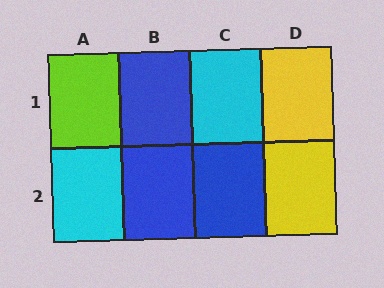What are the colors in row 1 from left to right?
Lime, blue, cyan, yellow.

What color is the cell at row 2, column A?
Cyan.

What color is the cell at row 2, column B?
Blue.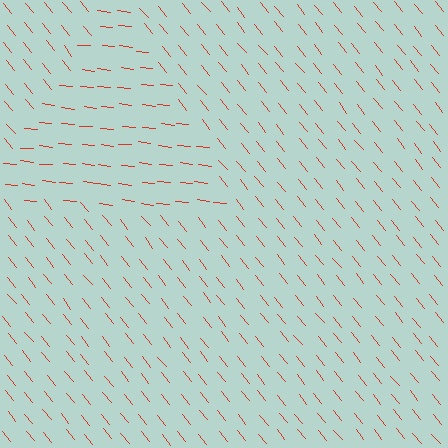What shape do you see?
I see a triangle.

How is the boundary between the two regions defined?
The boundary is defined purely by a change in line orientation (approximately 45 degrees difference). All lines are the same color and thickness.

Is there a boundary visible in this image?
Yes, there is a texture boundary formed by a change in line orientation.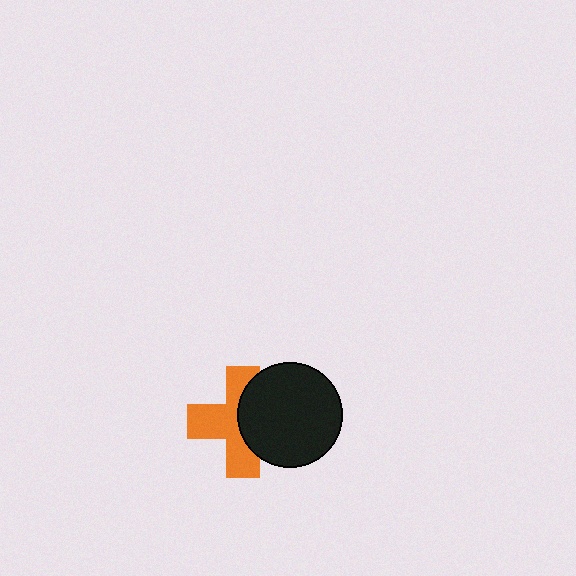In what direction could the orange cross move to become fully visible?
The orange cross could move left. That would shift it out from behind the black circle entirely.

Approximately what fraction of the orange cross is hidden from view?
Roughly 42% of the orange cross is hidden behind the black circle.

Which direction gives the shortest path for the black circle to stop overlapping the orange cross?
Moving right gives the shortest separation.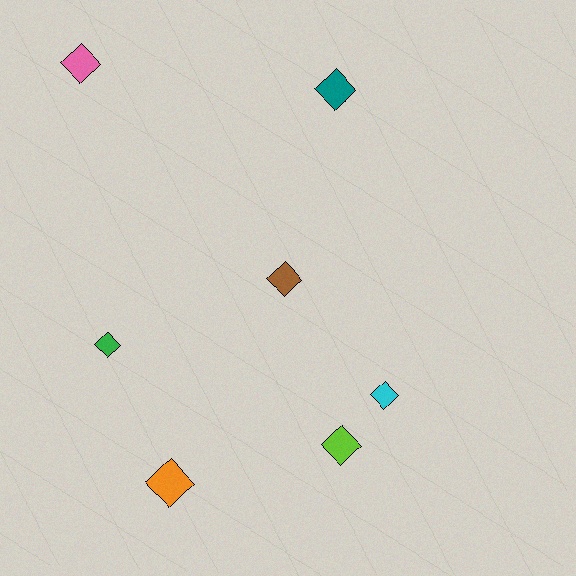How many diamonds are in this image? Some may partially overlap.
There are 7 diamonds.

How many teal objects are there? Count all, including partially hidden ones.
There is 1 teal object.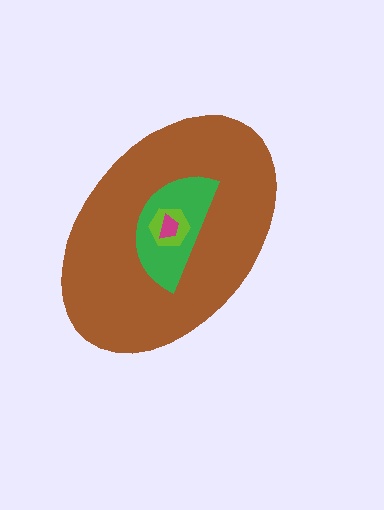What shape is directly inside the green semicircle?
The lime hexagon.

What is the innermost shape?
The magenta trapezoid.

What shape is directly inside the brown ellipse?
The green semicircle.